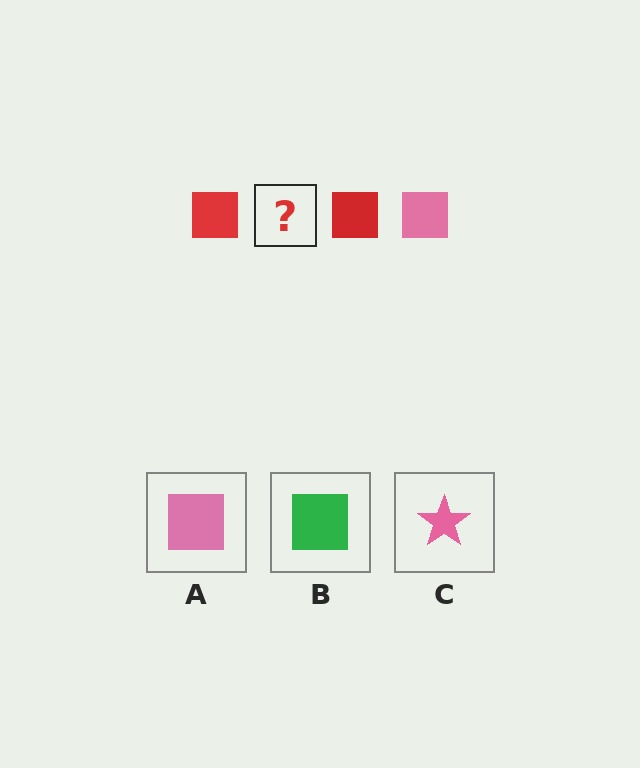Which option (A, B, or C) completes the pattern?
A.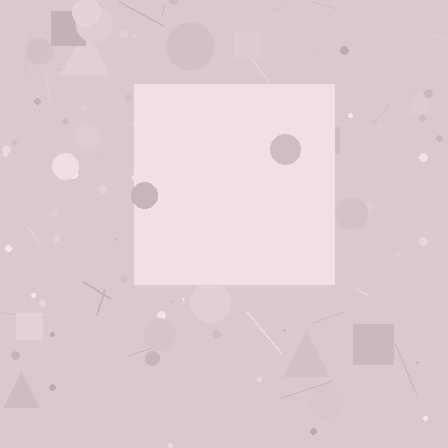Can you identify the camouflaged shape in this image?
The camouflaged shape is a square.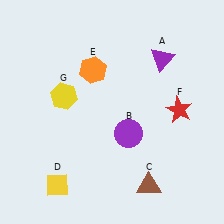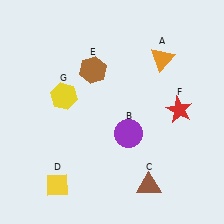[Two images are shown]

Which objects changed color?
A changed from purple to orange. E changed from orange to brown.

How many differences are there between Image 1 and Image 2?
There are 2 differences between the two images.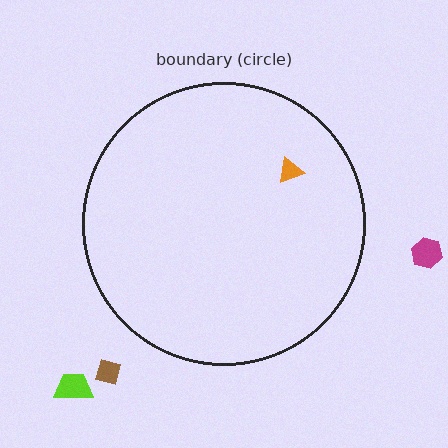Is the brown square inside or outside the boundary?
Outside.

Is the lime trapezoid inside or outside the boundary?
Outside.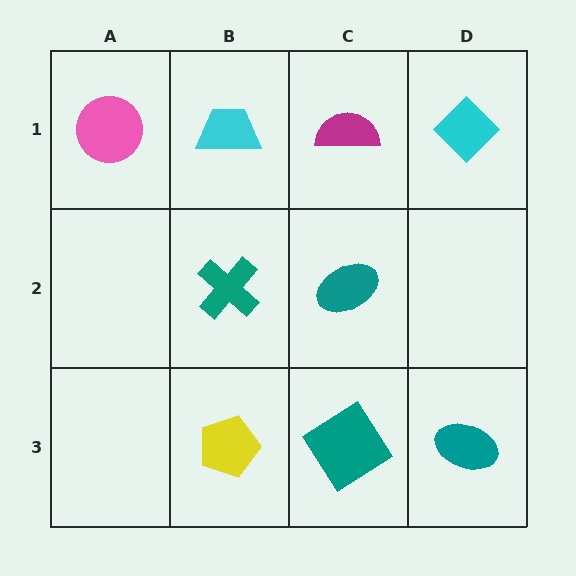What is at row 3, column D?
A teal ellipse.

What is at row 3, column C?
A teal diamond.